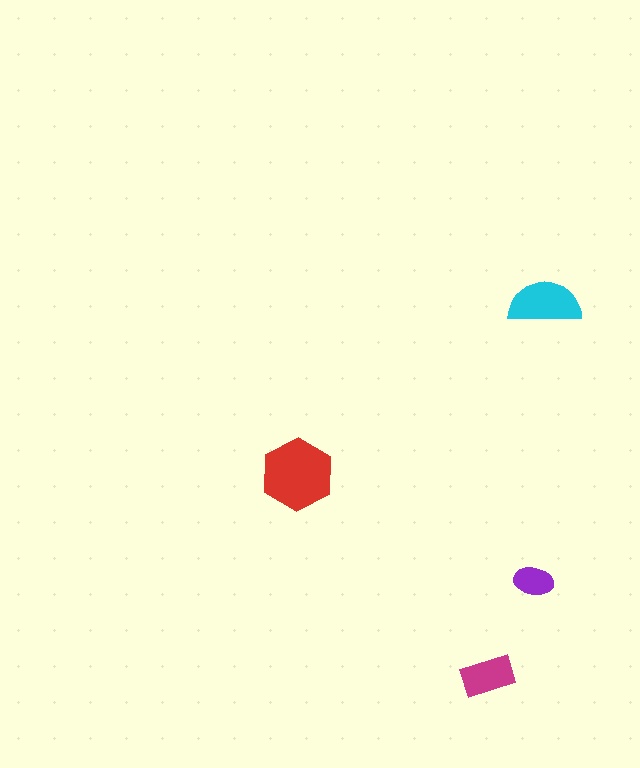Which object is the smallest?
The purple ellipse.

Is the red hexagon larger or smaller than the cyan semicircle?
Larger.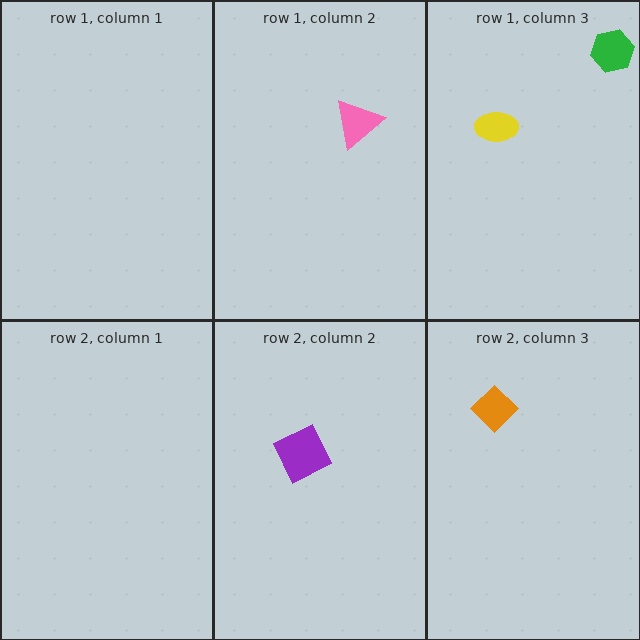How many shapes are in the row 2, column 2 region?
1.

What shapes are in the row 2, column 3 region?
The orange diamond.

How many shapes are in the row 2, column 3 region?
1.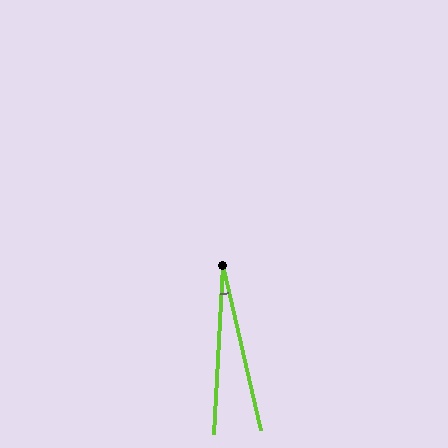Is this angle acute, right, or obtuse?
It is acute.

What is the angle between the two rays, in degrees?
Approximately 16 degrees.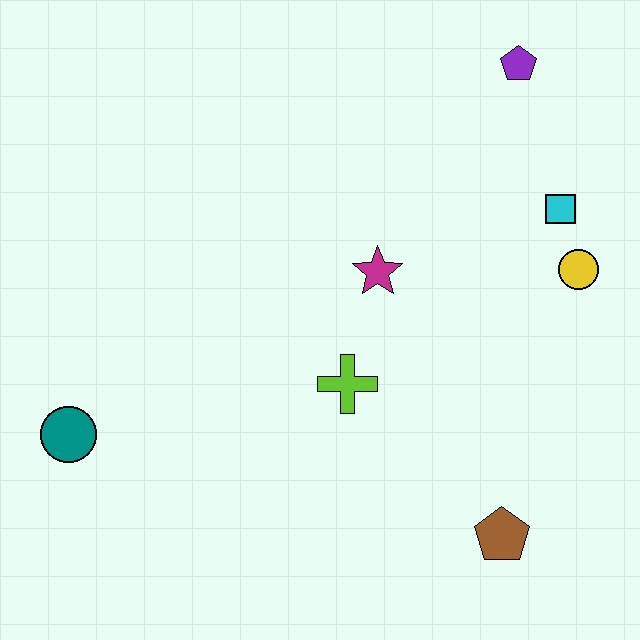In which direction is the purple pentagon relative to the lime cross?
The purple pentagon is above the lime cross.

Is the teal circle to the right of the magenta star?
No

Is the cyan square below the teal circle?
No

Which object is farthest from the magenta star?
The teal circle is farthest from the magenta star.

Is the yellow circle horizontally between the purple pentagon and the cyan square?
No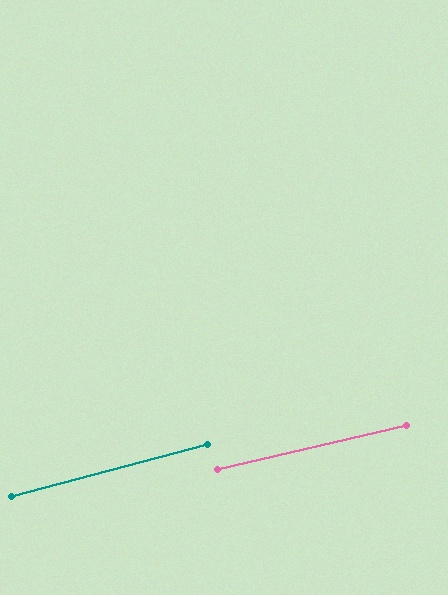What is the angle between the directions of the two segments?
Approximately 2 degrees.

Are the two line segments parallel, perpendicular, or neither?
Parallel — their directions differ by only 1.9°.